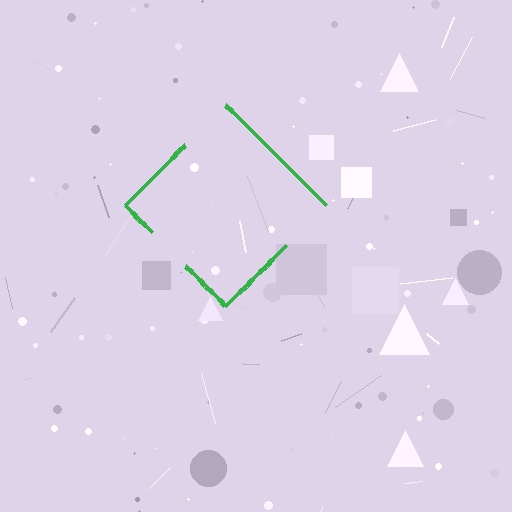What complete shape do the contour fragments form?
The contour fragments form a diamond.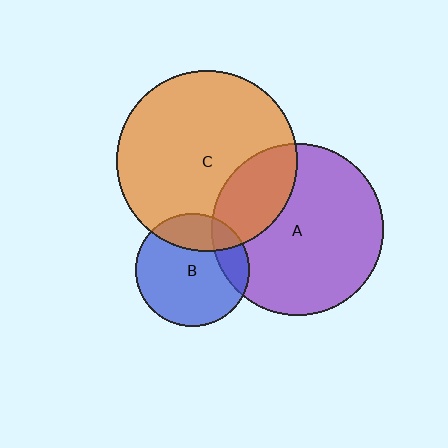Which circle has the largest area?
Circle C (orange).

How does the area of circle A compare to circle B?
Approximately 2.3 times.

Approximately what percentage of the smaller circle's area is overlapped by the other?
Approximately 25%.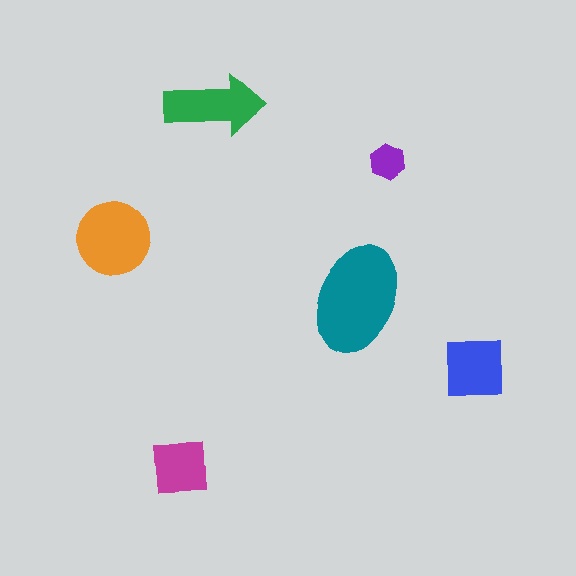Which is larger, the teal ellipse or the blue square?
The teal ellipse.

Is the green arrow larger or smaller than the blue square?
Larger.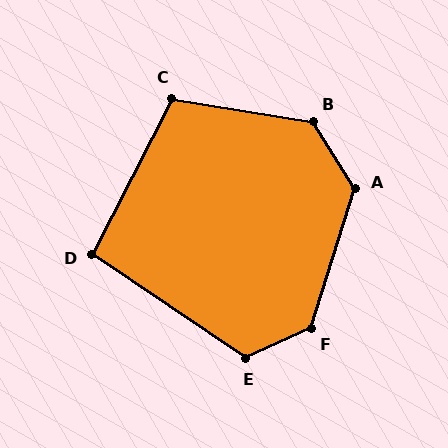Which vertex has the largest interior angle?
F, at approximately 132 degrees.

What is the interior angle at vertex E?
Approximately 121 degrees (obtuse).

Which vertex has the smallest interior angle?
D, at approximately 97 degrees.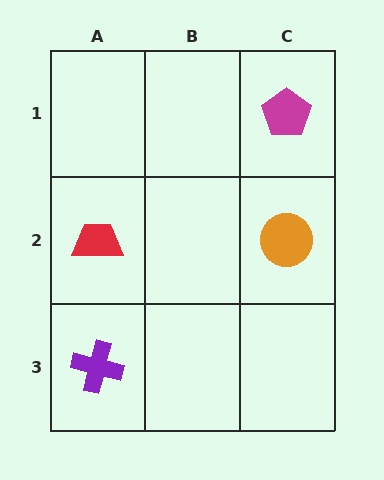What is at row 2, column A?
A red trapezoid.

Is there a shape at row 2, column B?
No, that cell is empty.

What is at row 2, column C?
An orange circle.